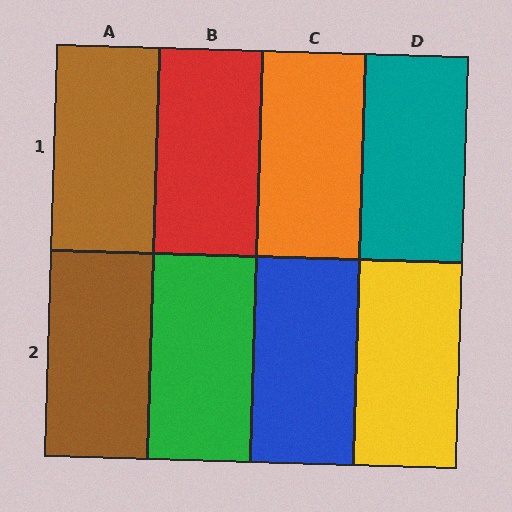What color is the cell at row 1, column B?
Red.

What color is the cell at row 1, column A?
Brown.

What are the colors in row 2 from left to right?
Brown, green, blue, yellow.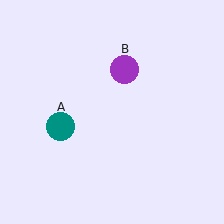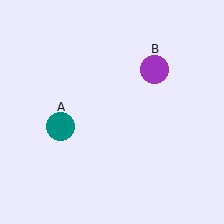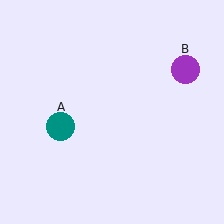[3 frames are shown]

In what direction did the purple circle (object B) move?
The purple circle (object B) moved right.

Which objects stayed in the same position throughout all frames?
Teal circle (object A) remained stationary.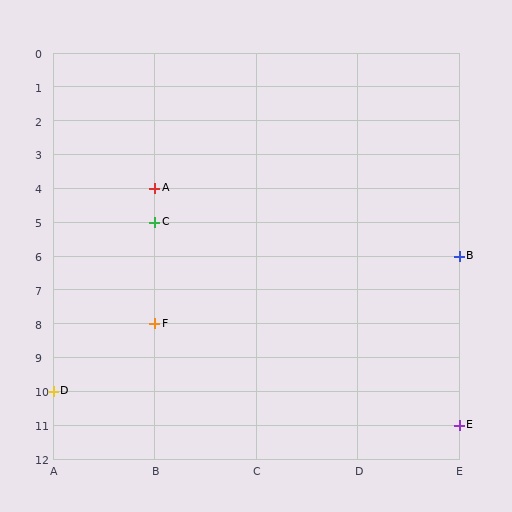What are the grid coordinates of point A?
Point A is at grid coordinates (B, 4).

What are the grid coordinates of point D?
Point D is at grid coordinates (A, 10).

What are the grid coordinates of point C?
Point C is at grid coordinates (B, 5).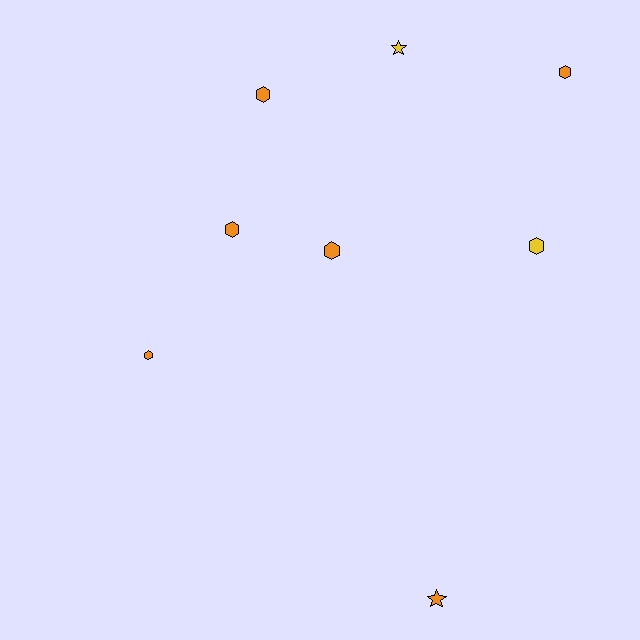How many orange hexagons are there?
There are 5 orange hexagons.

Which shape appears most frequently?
Hexagon, with 6 objects.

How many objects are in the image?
There are 8 objects.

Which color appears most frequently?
Orange, with 6 objects.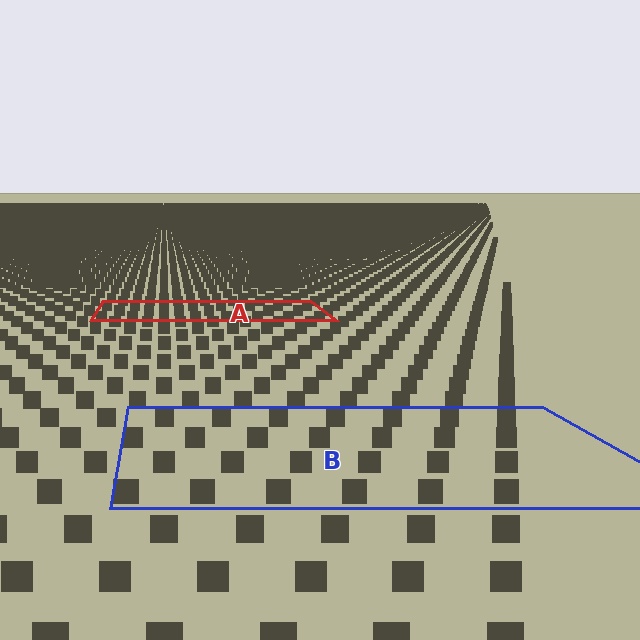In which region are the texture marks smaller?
The texture marks are smaller in region A, because it is farther away.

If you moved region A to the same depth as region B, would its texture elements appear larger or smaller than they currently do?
They would appear larger. At a closer depth, the same texture elements are projected at a bigger on-screen size.